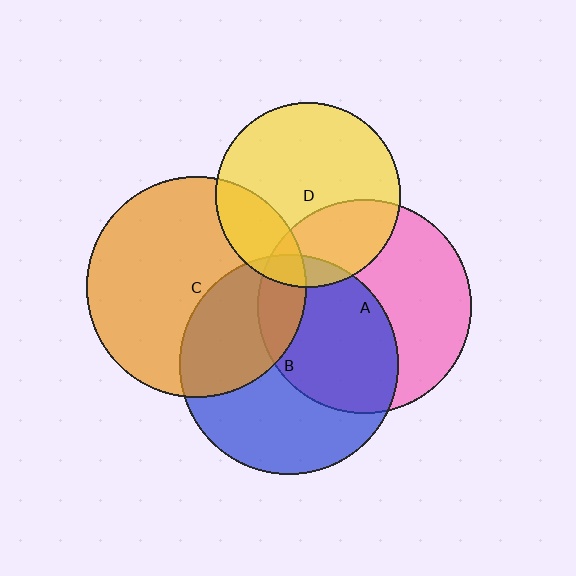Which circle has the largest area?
Circle C (orange).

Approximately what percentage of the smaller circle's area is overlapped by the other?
Approximately 30%.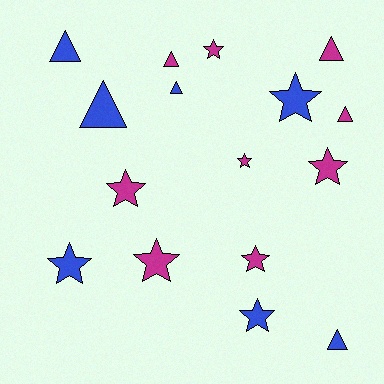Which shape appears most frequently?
Star, with 9 objects.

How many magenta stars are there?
There are 6 magenta stars.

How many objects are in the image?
There are 16 objects.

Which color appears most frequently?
Magenta, with 9 objects.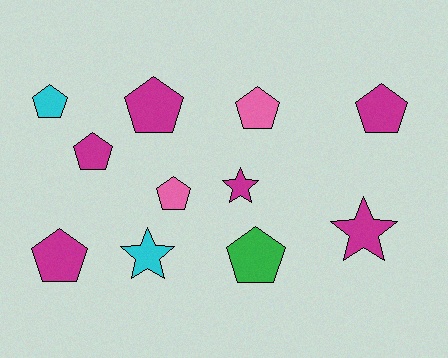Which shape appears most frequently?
Pentagon, with 8 objects.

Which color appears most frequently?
Magenta, with 6 objects.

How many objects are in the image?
There are 11 objects.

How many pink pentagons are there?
There are 2 pink pentagons.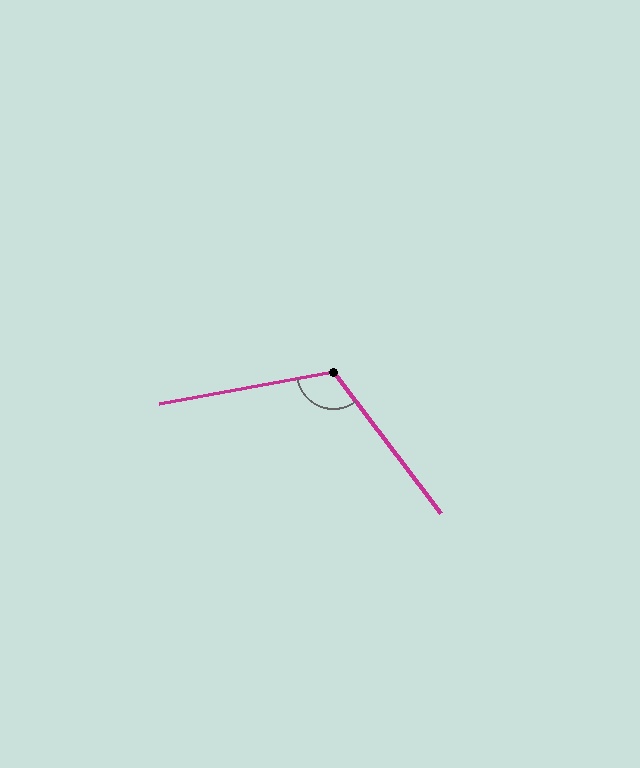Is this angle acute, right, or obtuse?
It is obtuse.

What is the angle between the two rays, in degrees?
Approximately 117 degrees.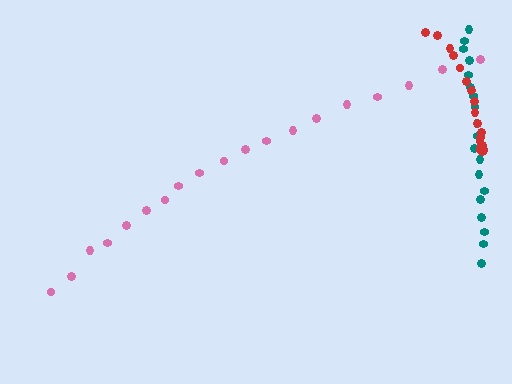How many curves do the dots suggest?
There are 3 distinct paths.